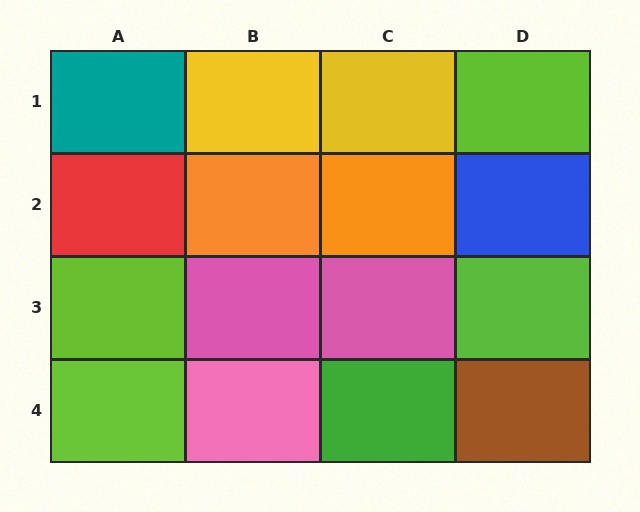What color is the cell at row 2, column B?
Orange.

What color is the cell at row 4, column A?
Lime.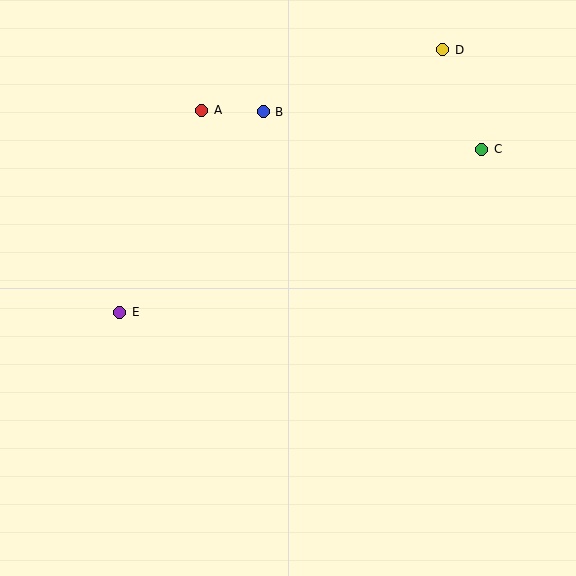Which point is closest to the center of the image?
Point E at (120, 312) is closest to the center.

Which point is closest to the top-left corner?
Point A is closest to the top-left corner.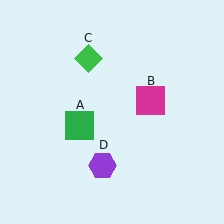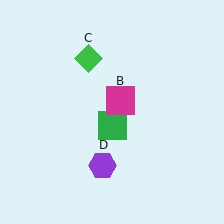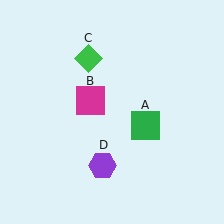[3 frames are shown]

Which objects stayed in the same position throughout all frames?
Green diamond (object C) and purple hexagon (object D) remained stationary.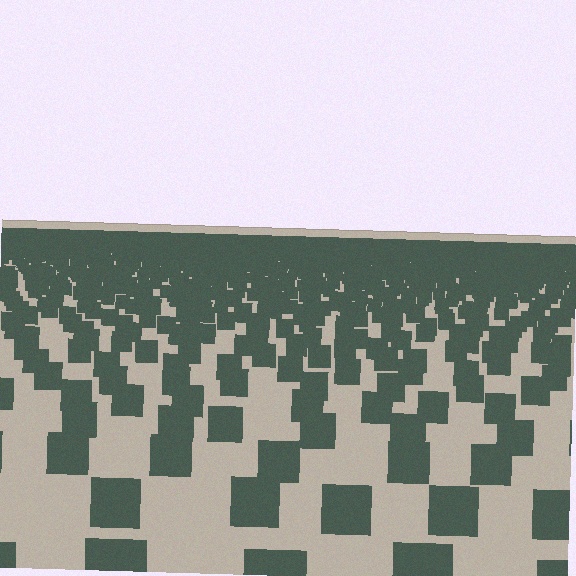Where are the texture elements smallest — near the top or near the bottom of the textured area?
Near the top.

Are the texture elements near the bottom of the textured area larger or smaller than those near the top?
Larger. Near the bottom, elements are closer to the viewer and appear at a bigger on-screen size.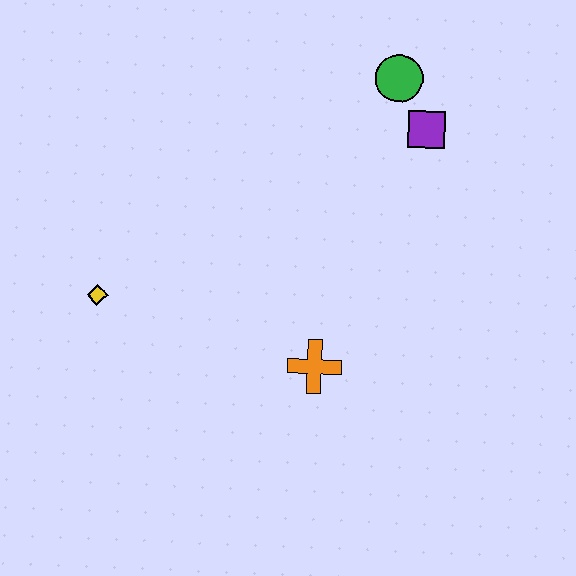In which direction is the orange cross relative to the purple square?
The orange cross is below the purple square.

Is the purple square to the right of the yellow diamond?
Yes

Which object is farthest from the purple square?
The yellow diamond is farthest from the purple square.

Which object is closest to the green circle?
The purple square is closest to the green circle.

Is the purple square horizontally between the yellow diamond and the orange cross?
No